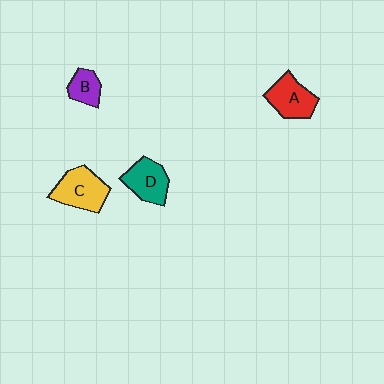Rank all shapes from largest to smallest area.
From largest to smallest: C (yellow), A (red), D (teal), B (purple).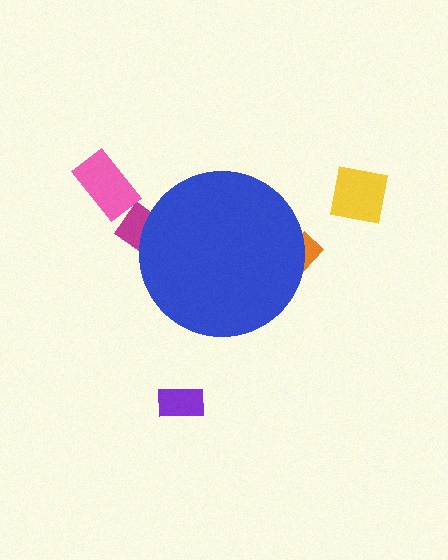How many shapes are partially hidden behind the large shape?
2 shapes are partially hidden.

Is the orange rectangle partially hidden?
Yes, the orange rectangle is partially hidden behind the blue circle.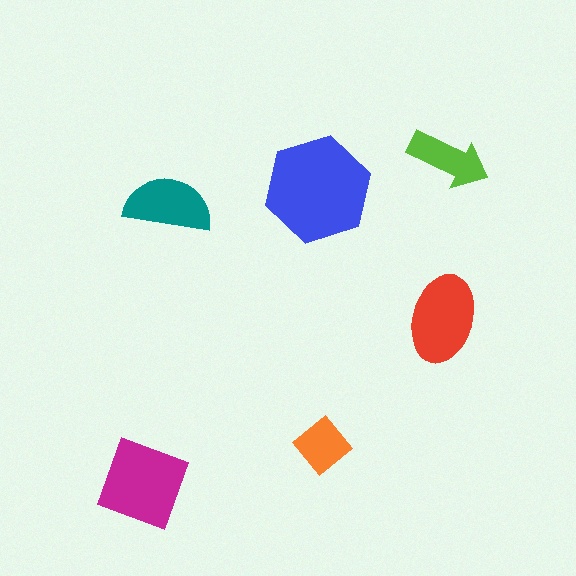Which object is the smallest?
The orange diamond.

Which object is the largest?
The blue hexagon.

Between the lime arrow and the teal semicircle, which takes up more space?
The teal semicircle.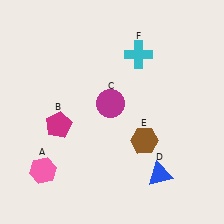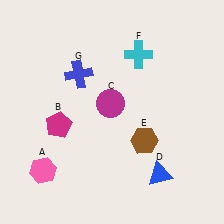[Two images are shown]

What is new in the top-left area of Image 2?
A blue cross (G) was added in the top-left area of Image 2.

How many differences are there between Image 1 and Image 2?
There is 1 difference between the two images.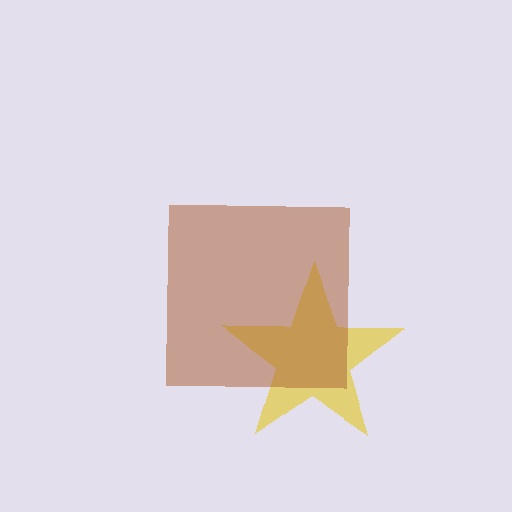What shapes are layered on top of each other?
The layered shapes are: a yellow star, a brown square.